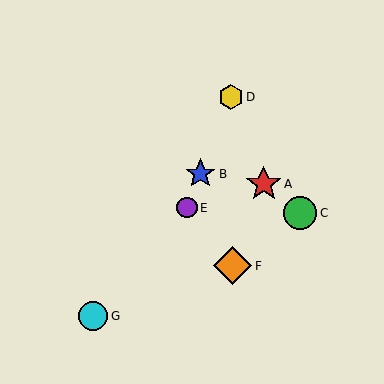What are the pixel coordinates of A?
Object A is at (264, 184).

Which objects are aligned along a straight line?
Objects B, D, E are aligned along a straight line.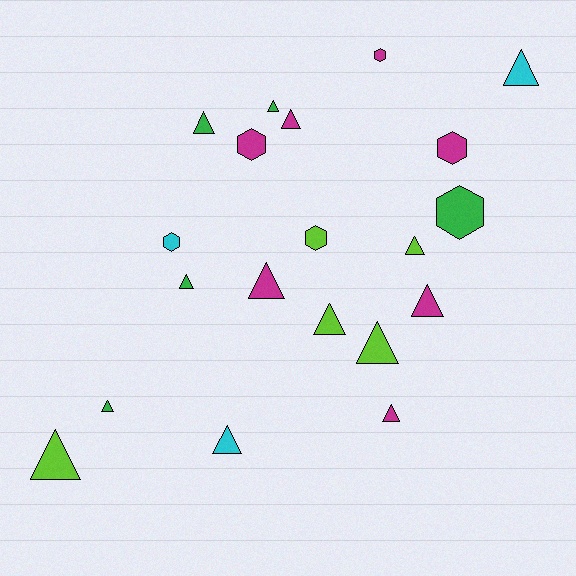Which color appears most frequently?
Magenta, with 7 objects.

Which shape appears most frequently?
Triangle, with 14 objects.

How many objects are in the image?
There are 20 objects.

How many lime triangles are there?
There are 4 lime triangles.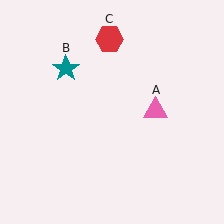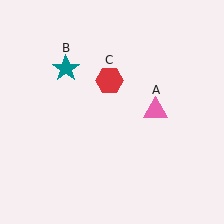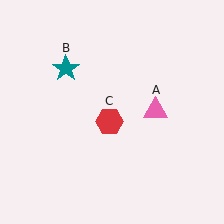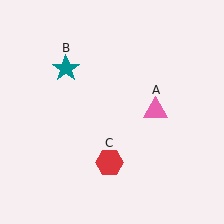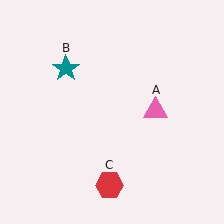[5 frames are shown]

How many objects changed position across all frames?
1 object changed position: red hexagon (object C).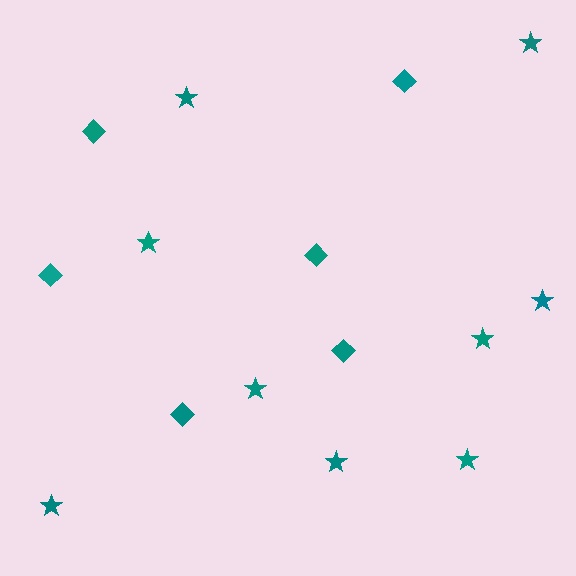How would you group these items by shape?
There are 2 groups: one group of stars (9) and one group of diamonds (6).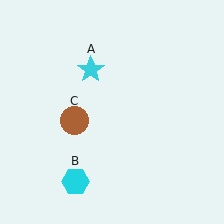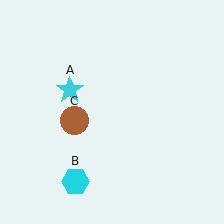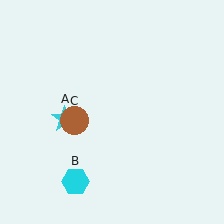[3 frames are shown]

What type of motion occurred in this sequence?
The cyan star (object A) rotated counterclockwise around the center of the scene.